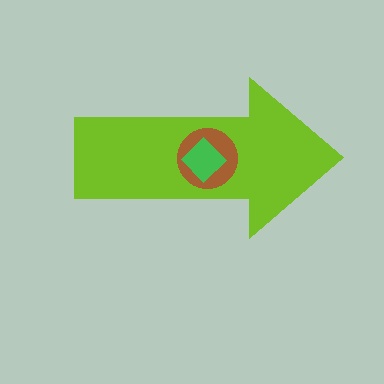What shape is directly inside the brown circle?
The green diamond.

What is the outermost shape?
The lime arrow.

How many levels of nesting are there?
3.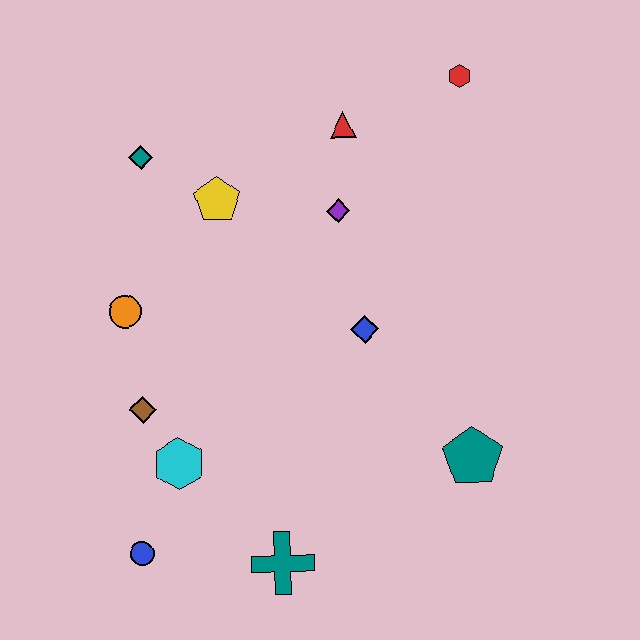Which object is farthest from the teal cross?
The red hexagon is farthest from the teal cross.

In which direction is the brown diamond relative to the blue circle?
The brown diamond is above the blue circle.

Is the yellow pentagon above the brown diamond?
Yes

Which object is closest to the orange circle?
The brown diamond is closest to the orange circle.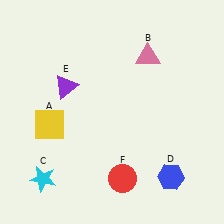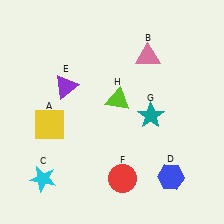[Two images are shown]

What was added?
A teal star (G), a lime triangle (H) were added in Image 2.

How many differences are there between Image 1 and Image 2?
There are 2 differences between the two images.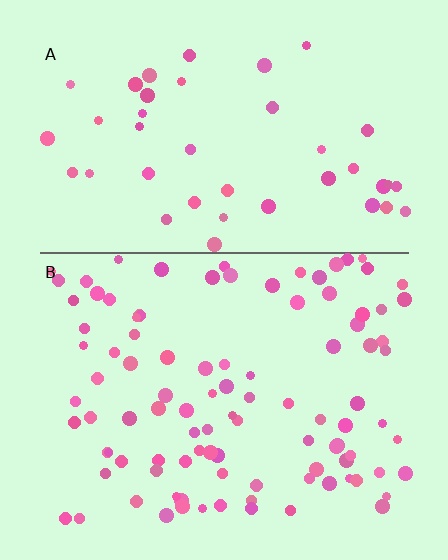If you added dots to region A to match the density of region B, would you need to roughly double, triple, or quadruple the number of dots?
Approximately double.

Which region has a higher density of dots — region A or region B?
B (the bottom).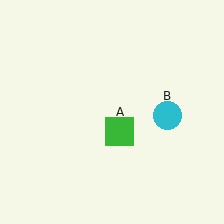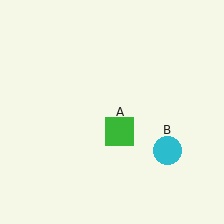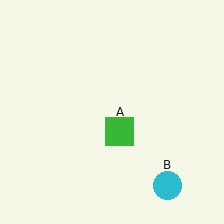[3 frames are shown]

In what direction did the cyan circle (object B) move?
The cyan circle (object B) moved down.